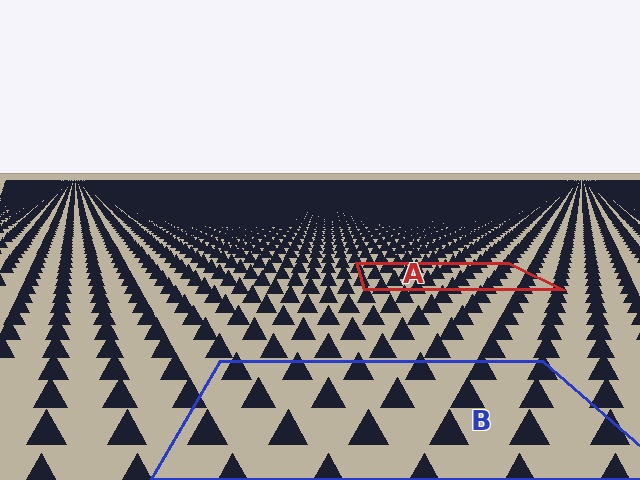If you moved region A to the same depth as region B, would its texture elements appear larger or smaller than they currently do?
They would appear larger. At a closer depth, the same texture elements are projected at a bigger on-screen size.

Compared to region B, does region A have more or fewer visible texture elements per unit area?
Region A has more texture elements per unit area — they are packed more densely because it is farther away.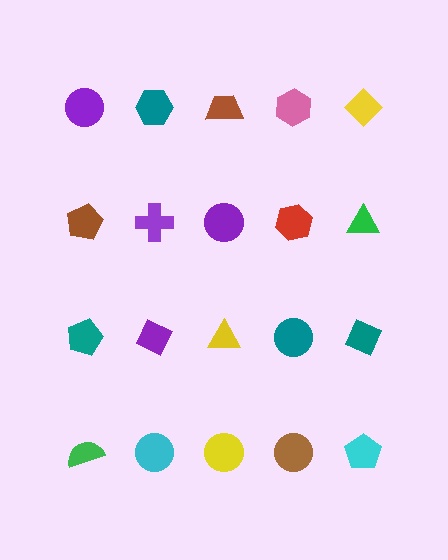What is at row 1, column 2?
A teal hexagon.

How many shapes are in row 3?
5 shapes.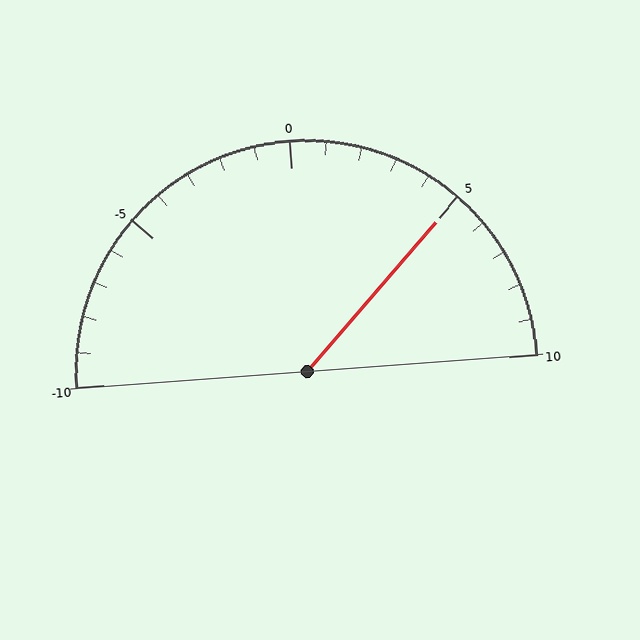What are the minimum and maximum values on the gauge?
The gauge ranges from -10 to 10.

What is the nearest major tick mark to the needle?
The nearest major tick mark is 5.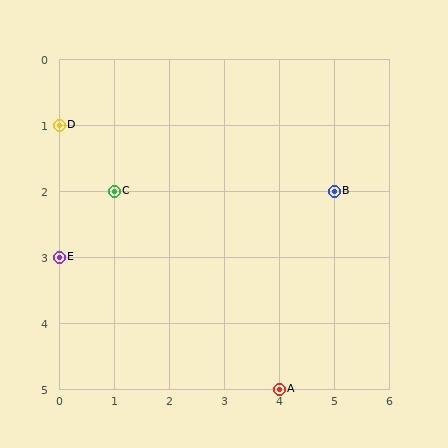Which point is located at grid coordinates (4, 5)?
Point A is at (4, 5).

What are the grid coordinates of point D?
Point D is at grid coordinates (0, 1).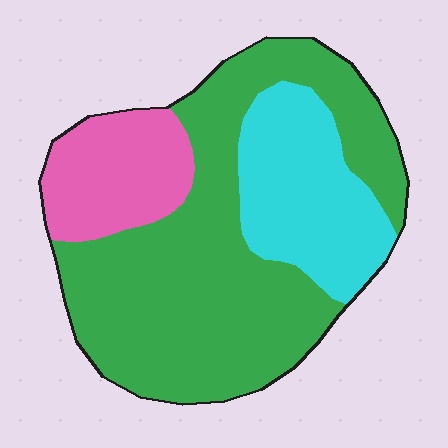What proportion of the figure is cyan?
Cyan covers around 25% of the figure.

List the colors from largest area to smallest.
From largest to smallest: green, cyan, pink.